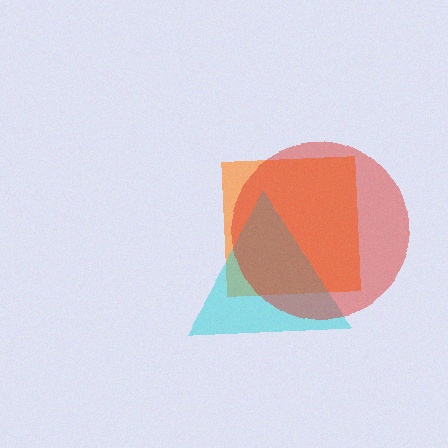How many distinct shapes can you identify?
There are 3 distinct shapes: an orange square, a cyan triangle, a red circle.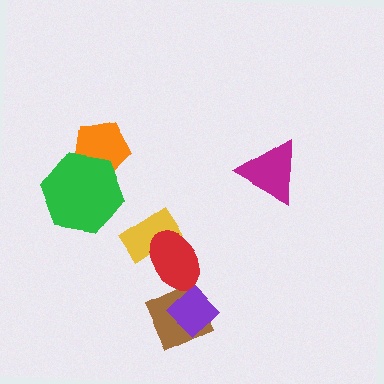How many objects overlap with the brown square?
1 object overlaps with the brown square.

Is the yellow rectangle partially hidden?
Yes, it is partially covered by another shape.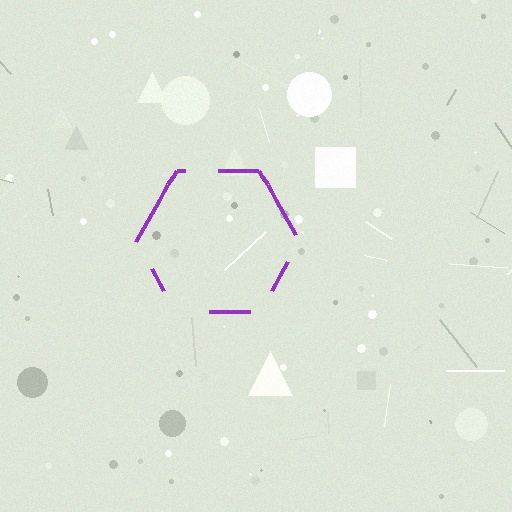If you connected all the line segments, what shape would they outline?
They would outline a hexagon.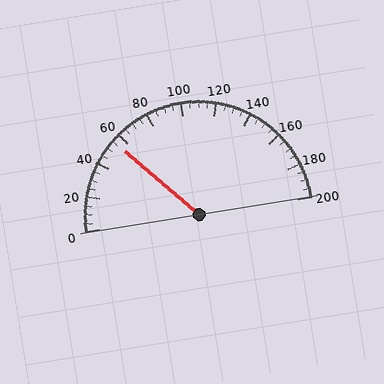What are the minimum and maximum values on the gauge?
The gauge ranges from 0 to 200.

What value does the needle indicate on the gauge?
The needle indicates approximately 55.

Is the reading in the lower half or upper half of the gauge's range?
The reading is in the lower half of the range (0 to 200).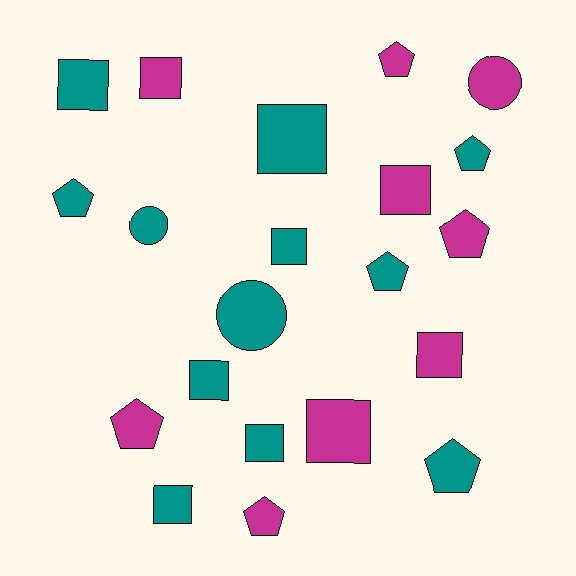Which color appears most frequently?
Teal, with 12 objects.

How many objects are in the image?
There are 21 objects.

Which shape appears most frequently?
Square, with 10 objects.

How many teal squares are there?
There are 6 teal squares.